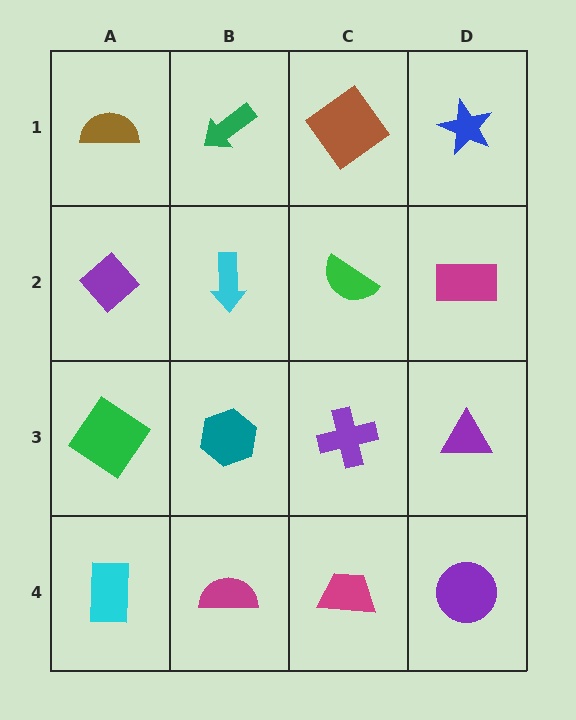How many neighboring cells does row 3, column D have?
3.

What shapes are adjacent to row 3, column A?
A purple diamond (row 2, column A), a cyan rectangle (row 4, column A), a teal hexagon (row 3, column B).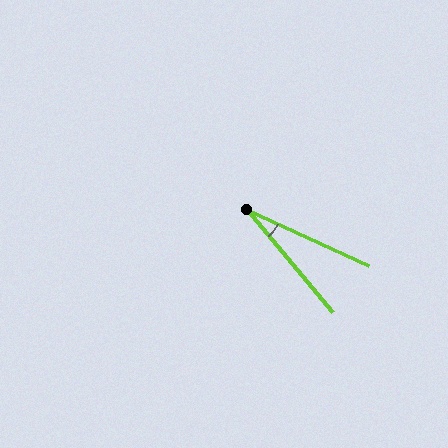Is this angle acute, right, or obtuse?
It is acute.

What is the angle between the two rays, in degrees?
Approximately 26 degrees.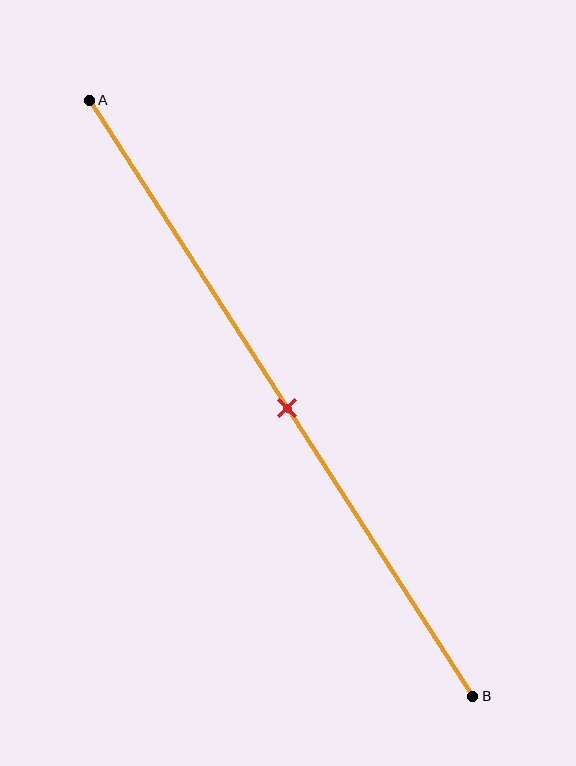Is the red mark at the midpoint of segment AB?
Yes, the mark is approximately at the midpoint.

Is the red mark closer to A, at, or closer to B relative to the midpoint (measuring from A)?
The red mark is approximately at the midpoint of segment AB.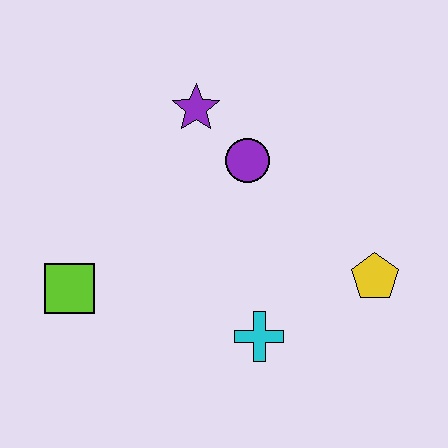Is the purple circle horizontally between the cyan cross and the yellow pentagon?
No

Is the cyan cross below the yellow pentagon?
Yes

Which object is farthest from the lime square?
The yellow pentagon is farthest from the lime square.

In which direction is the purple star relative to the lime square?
The purple star is above the lime square.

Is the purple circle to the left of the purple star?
No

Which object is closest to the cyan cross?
The yellow pentagon is closest to the cyan cross.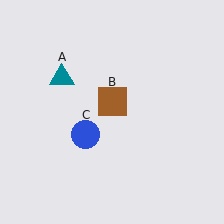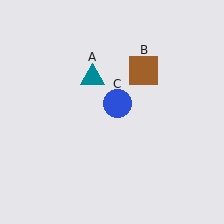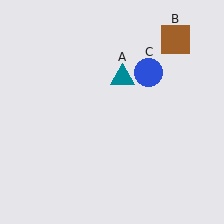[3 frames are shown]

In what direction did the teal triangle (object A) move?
The teal triangle (object A) moved right.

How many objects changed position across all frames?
3 objects changed position: teal triangle (object A), brown square (object B), blue circle (object C).